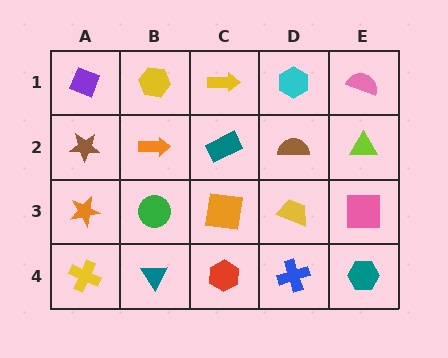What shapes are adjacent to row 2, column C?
A yellow arrow (row 1, column C), an orange square (row 3, column C), an orange arrow (row 2, column B), a brown semicircle (row 2, column D).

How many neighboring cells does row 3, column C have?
4.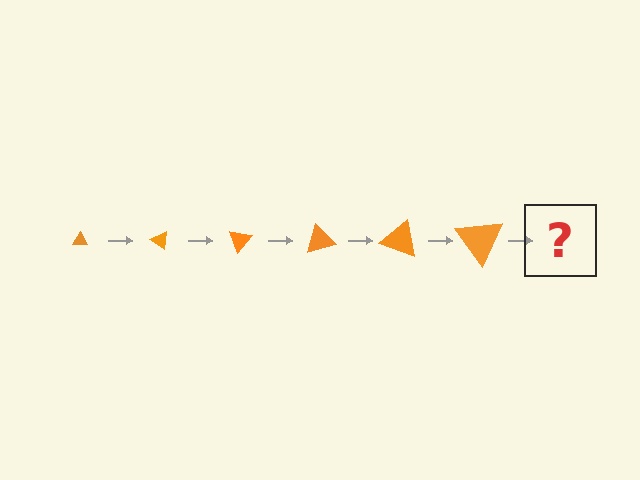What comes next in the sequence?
The next element should be a triangle, larger than the previous one and rotated 210 degrees from the start.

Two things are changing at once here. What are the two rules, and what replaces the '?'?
The two rules are that the triangle grows larger each step and it rotates 35 degrees each step. The '?' should be a triangle, larger than the previous one and rotated 210 degrees from the start.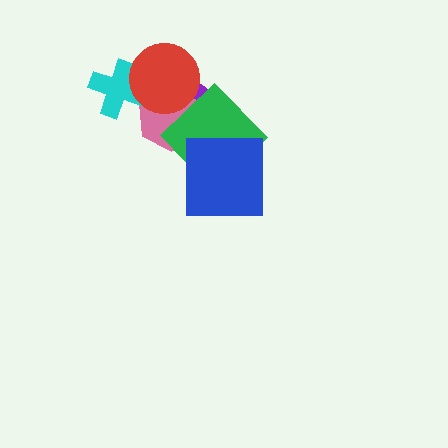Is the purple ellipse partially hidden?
Yes, it is partially covered by another shape.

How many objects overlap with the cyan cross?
1 object overlaps with the cyan cross.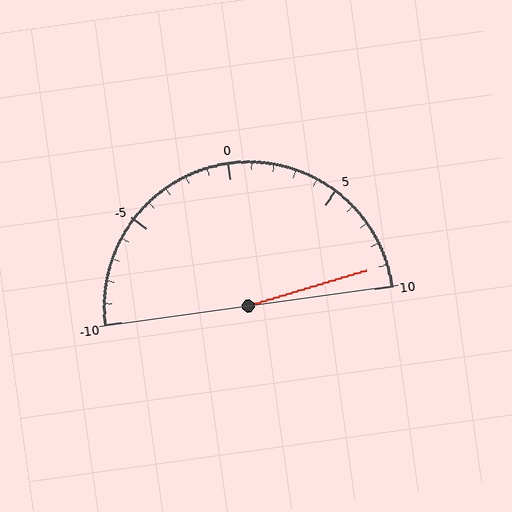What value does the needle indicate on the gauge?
The needle indicates approximately 9.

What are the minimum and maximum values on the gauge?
The gauge ranges from -10 to 10.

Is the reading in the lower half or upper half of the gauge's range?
The reading is in the upper half of the range (-10 to 10).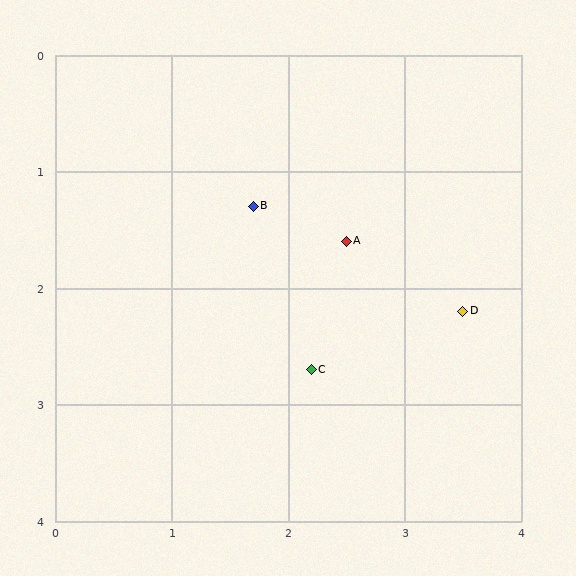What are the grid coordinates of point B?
Point B is at approximately (1.7, 1.3).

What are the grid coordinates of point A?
Point A is at approximately (2.5, 1.6).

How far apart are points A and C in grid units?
Points A and C are about 1.1 grid units apart.